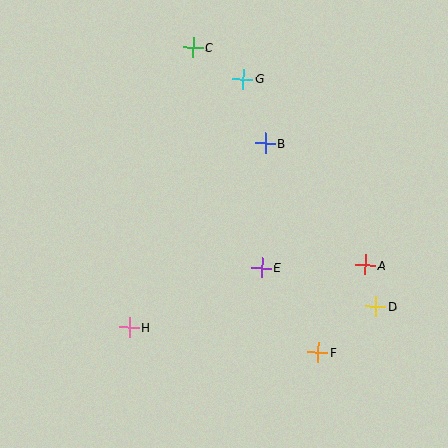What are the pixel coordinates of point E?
Point E is at (262, 268).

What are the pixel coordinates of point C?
Point C is at (193, 48).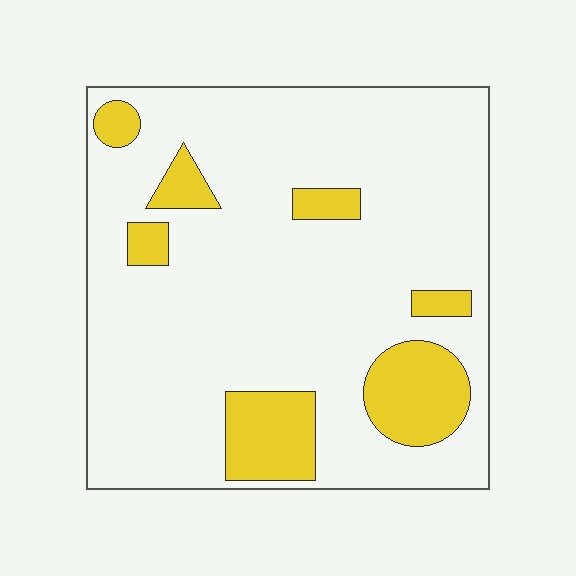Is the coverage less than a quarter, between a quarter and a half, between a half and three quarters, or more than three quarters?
Less than a quarter.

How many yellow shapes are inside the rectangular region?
7.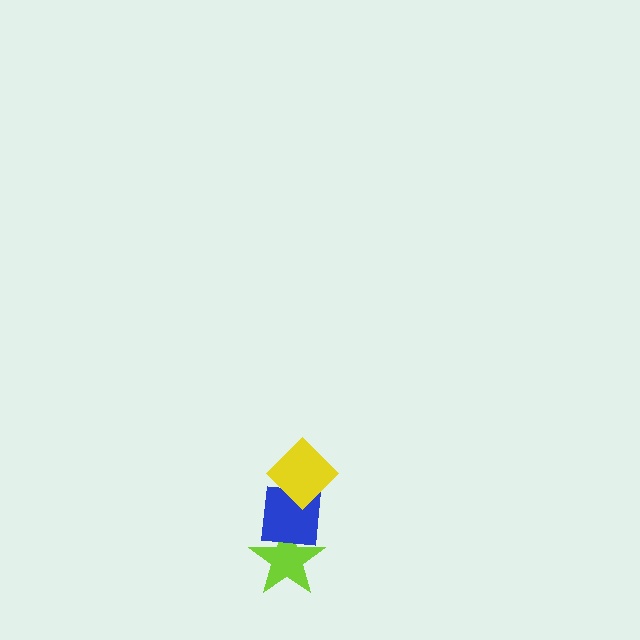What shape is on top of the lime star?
The blue square is on top of the lime star.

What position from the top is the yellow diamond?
The yellow diamond is 1st from the top.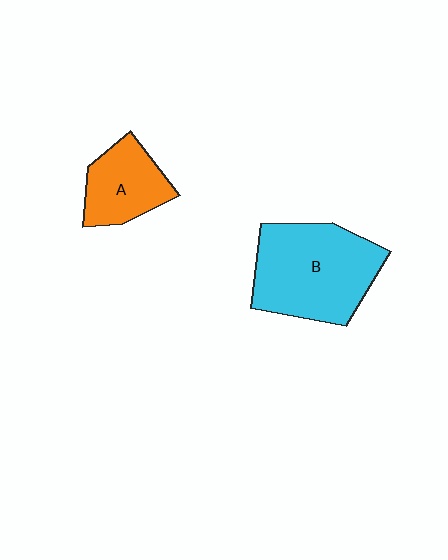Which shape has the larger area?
Shape B (cyan).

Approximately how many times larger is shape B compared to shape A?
Approximately 1.9 times.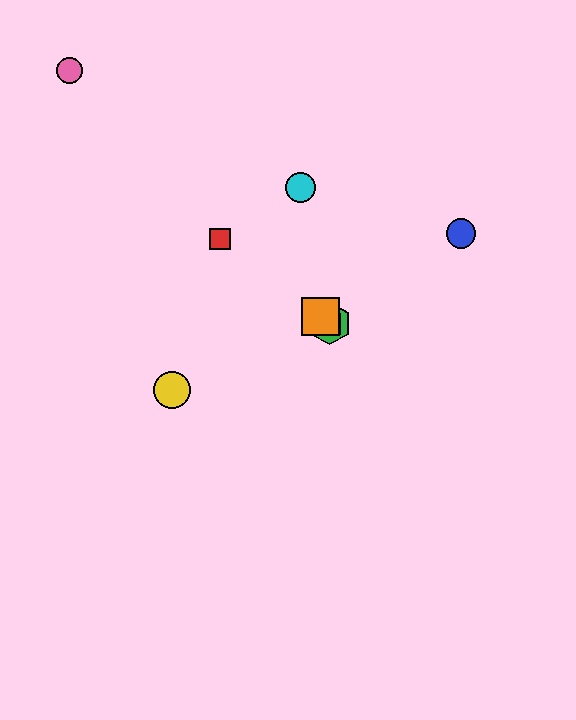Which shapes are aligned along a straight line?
The red square, the green hexagon, the purple square, the orange square are aligned along a straight line.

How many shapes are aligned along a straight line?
4 shapes (the red square, the green hexagon, the purple square, the orange square) are aligned along a straight line.